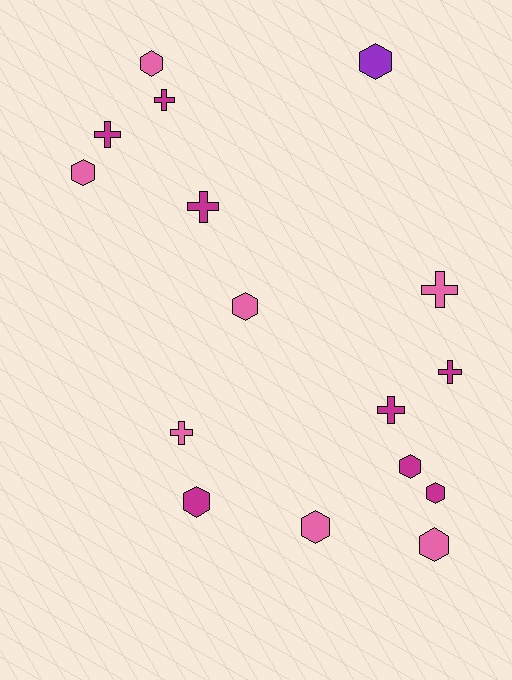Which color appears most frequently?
Magenta, with 8 objects.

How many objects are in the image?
There are 16 objects.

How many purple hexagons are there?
There is 1 purple hexagon.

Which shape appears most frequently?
Hexagon, with 9 objects.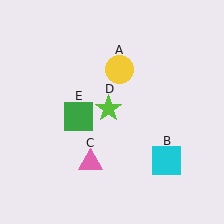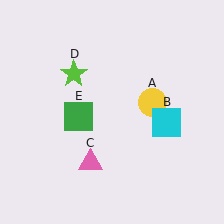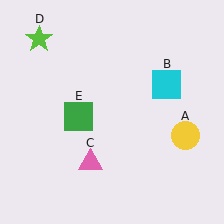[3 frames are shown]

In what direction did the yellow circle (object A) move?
The yellow circle (object A) moved down and to the right.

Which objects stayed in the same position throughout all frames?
Pink triangle (object C) and green square (object E) remained stationary.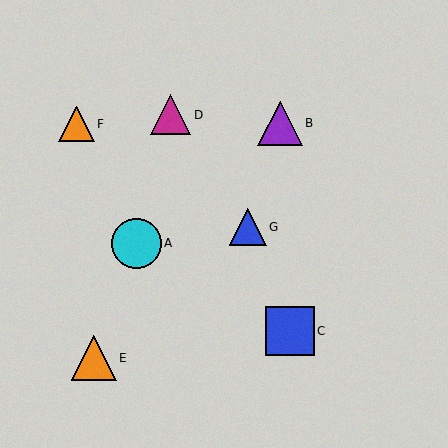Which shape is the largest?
The cyan circle (labeled A) is the largest.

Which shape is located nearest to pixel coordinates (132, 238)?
The cyan circle (labeled A) at (136, 243) is nearest to that location.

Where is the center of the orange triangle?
The center of the orange triangle is at (94, 358).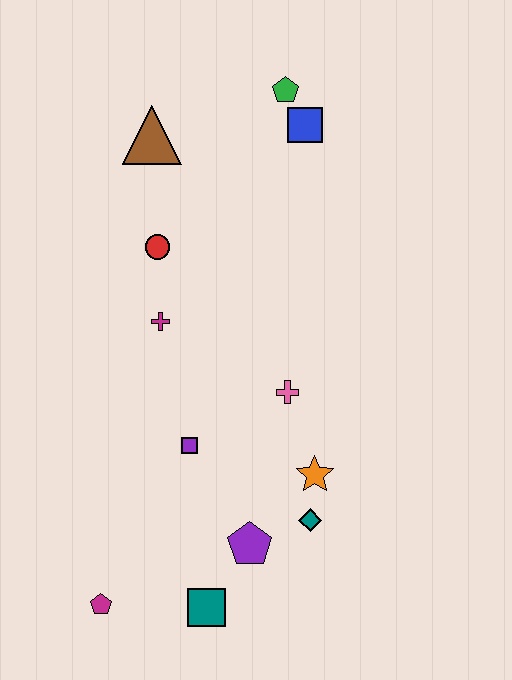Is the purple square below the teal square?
No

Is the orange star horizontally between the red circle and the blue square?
No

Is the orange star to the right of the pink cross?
Yes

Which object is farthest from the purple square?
The green pentagon is farthest from the purple square.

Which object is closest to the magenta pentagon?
The teal square is closest to the magenta pentagon.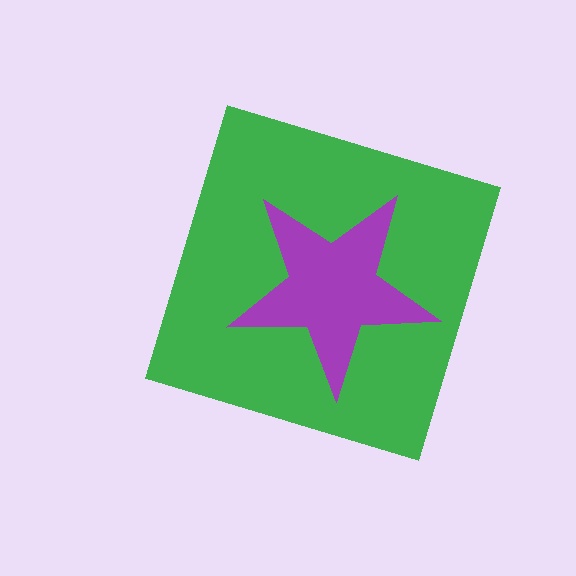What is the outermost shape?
The green diamond.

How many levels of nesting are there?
2.